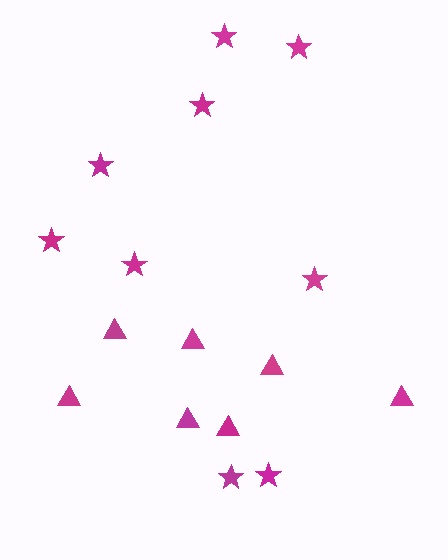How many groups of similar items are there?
There are 2 groups: one group of stars (9) and one group of triangles (7).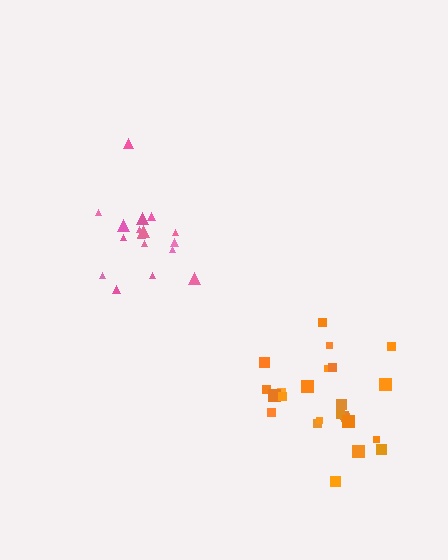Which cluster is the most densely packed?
Orange.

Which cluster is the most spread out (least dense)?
Pink.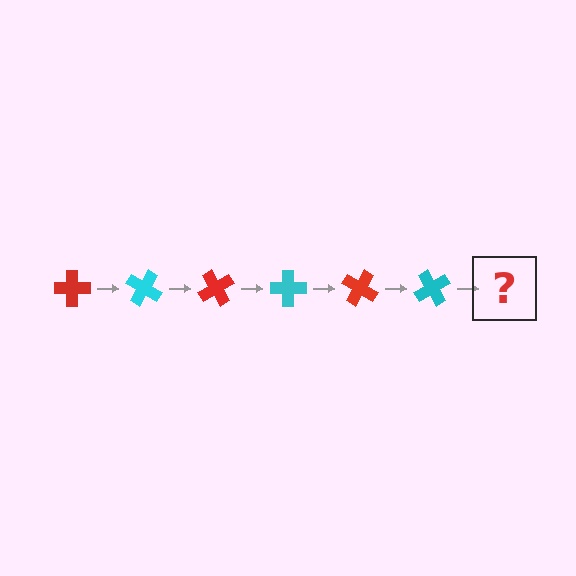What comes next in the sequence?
The next element should be a red cross, rotated 180 degrees from the start.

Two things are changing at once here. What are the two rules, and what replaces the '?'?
The two rules are that it rotates 30 degrees each step and the color cycles through red and cyan. The '?' should be a red cross, rotated 180 degrees from the start.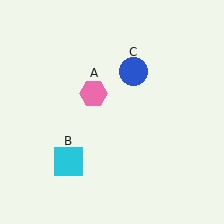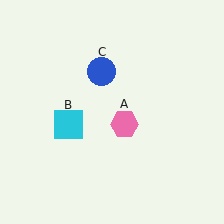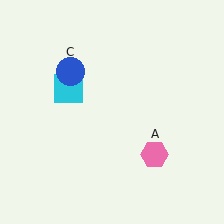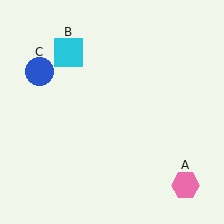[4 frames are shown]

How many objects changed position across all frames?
3 objects changed position: pink hexagon (object A), cyan square (object B), blue circle (object C).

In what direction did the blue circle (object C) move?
The blue circle (object C) moved left.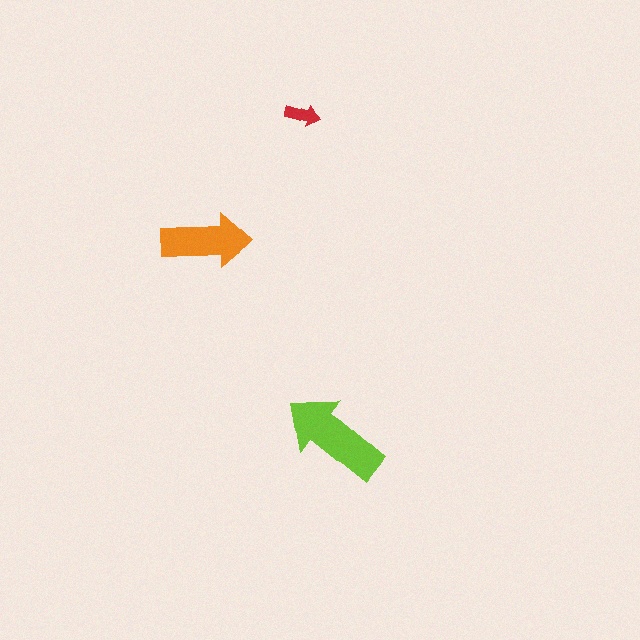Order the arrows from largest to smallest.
the lime one, the orange one, the red one.